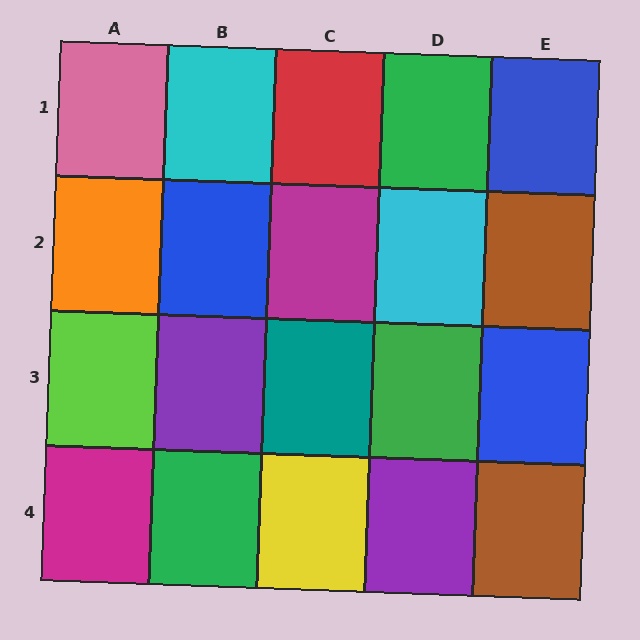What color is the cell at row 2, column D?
Cyan.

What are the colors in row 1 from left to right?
Pink, cyan, red, green, blue.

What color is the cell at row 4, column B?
Green.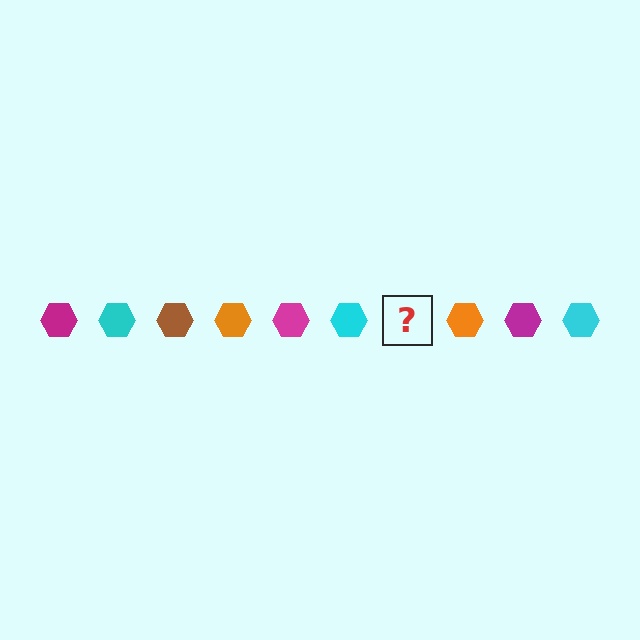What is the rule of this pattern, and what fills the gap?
The rule is that the pattern cycles through magenta, cyan, brown, orange hexagons. The gap should be filled with a brown hexagon.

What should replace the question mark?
The question mark should be replaced with a brown hexagon.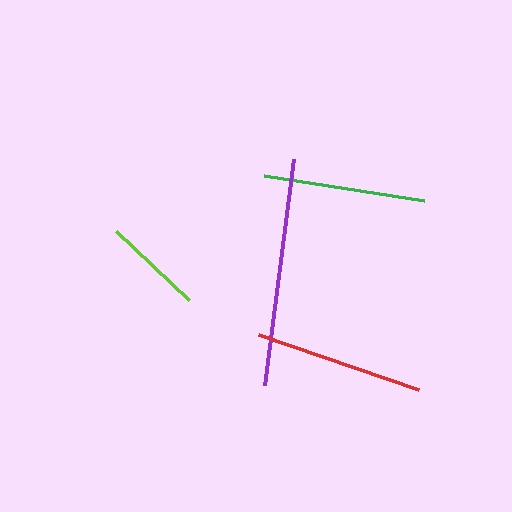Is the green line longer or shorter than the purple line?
The purple line is longer than the green line.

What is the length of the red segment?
The red segment is approximately 169 pixels long.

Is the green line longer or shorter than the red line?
The red line is longer than the green line.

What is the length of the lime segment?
The lime segment is approximately 100 pixels long.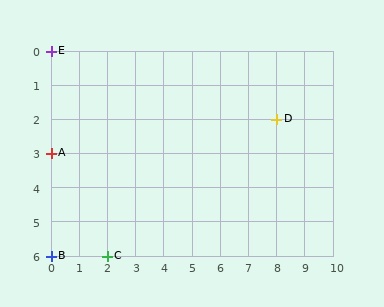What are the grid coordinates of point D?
Point D is at grid coordinates (8, 2).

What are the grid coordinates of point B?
Point B is at grid coordinates (0, 6).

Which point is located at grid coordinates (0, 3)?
Point A is at (0, 3).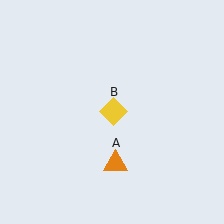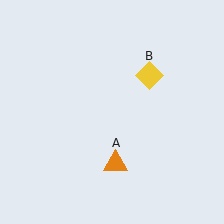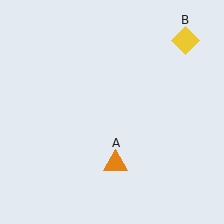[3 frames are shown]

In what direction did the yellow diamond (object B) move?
The yellow diamond (object B) moved up and to the right.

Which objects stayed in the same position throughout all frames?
Orange triangle (object A) remained stationary.